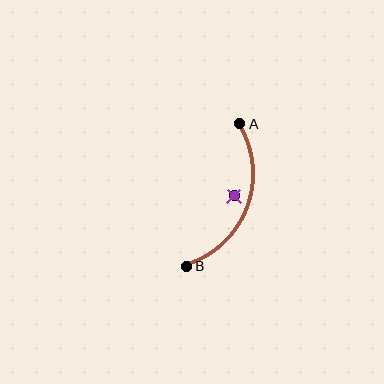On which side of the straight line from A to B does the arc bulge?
The arc bulges to the right of the straight line connecting A and B.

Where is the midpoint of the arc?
The arc midpoint is the point on the curve farthest from the straight line joining A and B. It sits to the right of that line.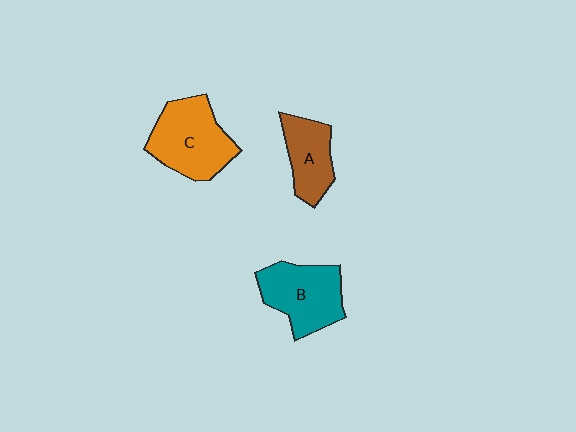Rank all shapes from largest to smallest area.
From largest to smallest: C (orange), B (teal), A (brown).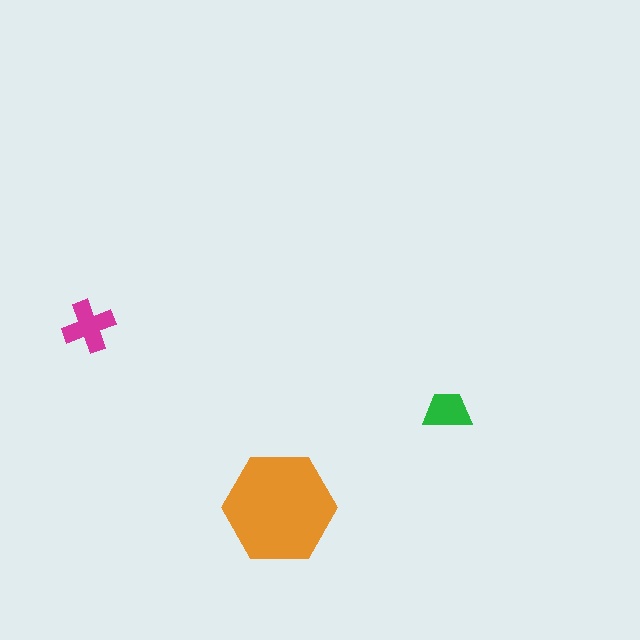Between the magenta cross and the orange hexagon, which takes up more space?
The orange hexagon.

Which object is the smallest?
The green trapezoid.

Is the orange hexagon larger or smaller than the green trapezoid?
Larger.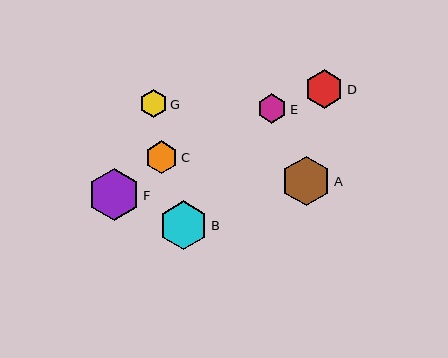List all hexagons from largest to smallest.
From largest to smallest: F, A, B, D, C, E, G.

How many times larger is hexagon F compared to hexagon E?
Hexagon F is approximately 1.8 times the size of hexagon E.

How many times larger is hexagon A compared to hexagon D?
Hexagon A is approximately 1.3 times the size of hexagon D.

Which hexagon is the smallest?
Hexagon G is the smallest with a size of approximately 28 pixels.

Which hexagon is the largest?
Hexagon F is the largest with a size of approximately 52 pixels.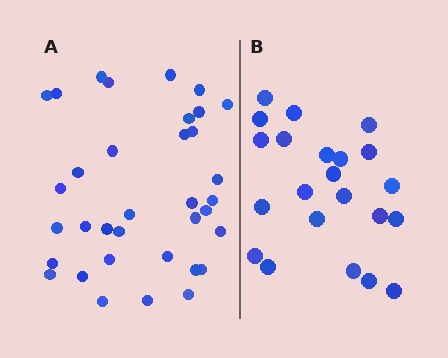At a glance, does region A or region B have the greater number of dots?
Region A (the left region) has more dots.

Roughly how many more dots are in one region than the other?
Region A has approximately 15 more dots than region B.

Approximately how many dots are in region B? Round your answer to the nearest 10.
About 20 dots. (The exact count is 22, which rounds to 20.)